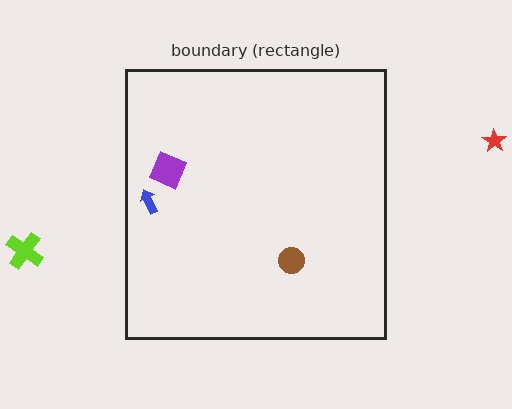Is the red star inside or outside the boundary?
Outside.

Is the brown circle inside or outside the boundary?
Inside.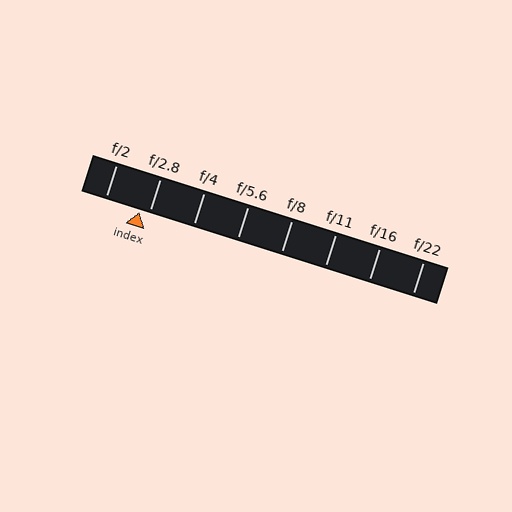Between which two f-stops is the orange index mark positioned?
The index mark is between f/2 and f/2.8.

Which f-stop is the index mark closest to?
The index mark is closest to f/2.8.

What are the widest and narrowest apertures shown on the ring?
The widest aperture shown is f/2 and the narrowest is f/22.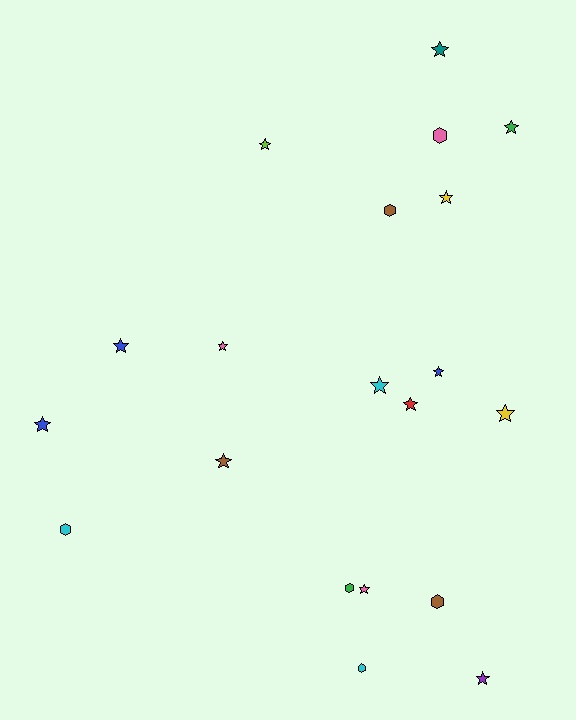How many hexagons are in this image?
There are 6 hexagons.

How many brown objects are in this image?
There are 3 brown objects.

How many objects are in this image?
There are 20 objects.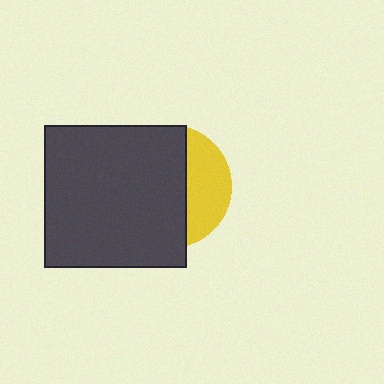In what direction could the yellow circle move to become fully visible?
The yellow circle could move right. That would shift it out from behind the dark gray square entirely.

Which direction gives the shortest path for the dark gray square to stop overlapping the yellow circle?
Moving left gives the shortest separation.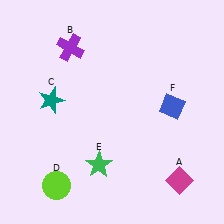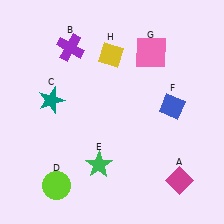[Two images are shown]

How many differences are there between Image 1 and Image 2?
There are 2 differences between the two images.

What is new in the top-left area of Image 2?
A yellow diamond (H) was added in the top-left area of Image 2.